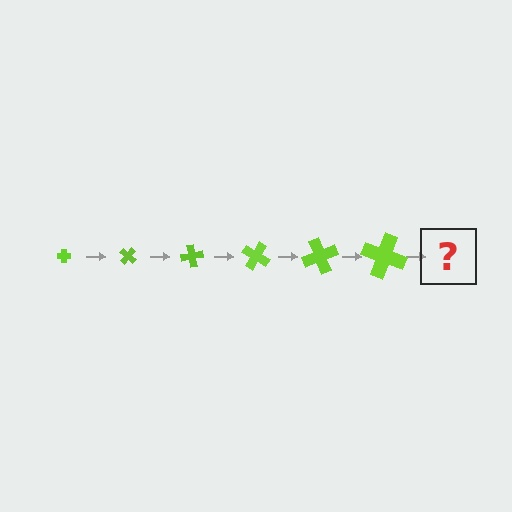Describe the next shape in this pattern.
It should be a cross, larger than the previous one and rotated 240 degrees from the start.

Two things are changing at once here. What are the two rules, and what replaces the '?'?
The two rules are that the cross grows larger each step and it rotates 40 degrees each step. The '?' should be a cross, larger than the previous one and rotated 240 degrees from the start.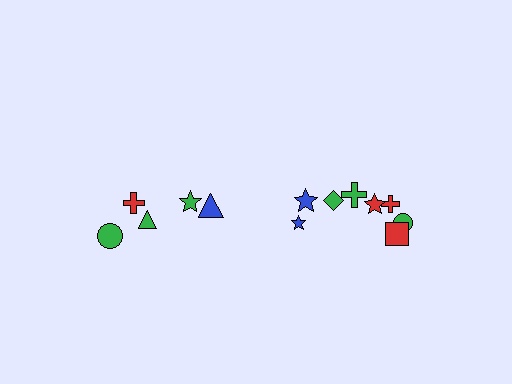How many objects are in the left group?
There are 5 objects.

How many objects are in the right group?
There are 8 objects.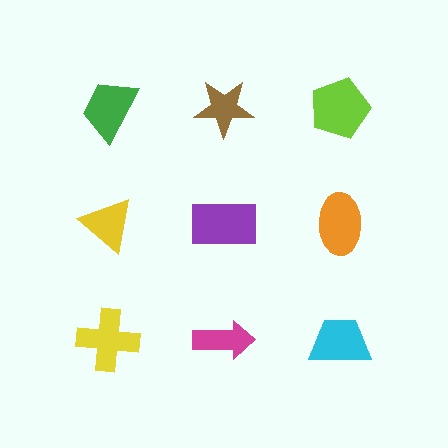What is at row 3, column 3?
A cyan trapezoid.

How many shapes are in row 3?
3 shapes.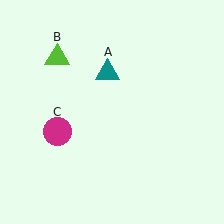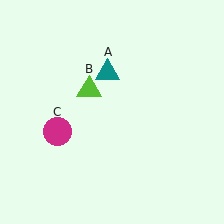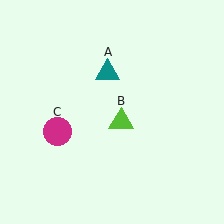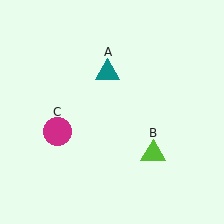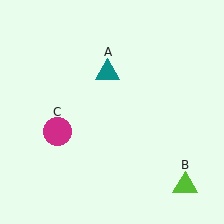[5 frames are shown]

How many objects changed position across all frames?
1 object changed position: lime triangle (object B).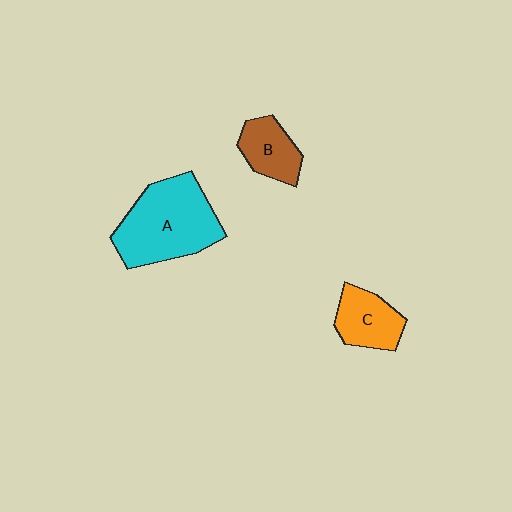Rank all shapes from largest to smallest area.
From largest to smallest: A (cyan), C (orange), B (brown).